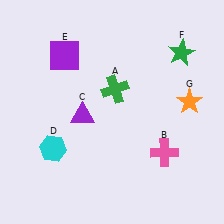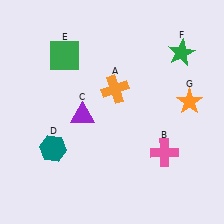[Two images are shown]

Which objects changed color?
A changed from green to orange. D changed from cyan to teal. E changed from purple to green.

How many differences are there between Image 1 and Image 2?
There are 3 differences between the two images.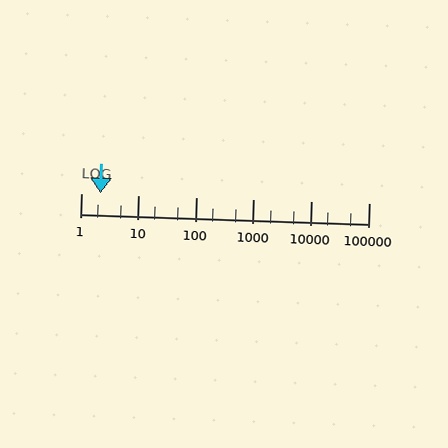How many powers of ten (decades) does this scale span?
The scale spans 5 decades, from 1 to 100000.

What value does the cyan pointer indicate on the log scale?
The pointer indicates approximately 2.2.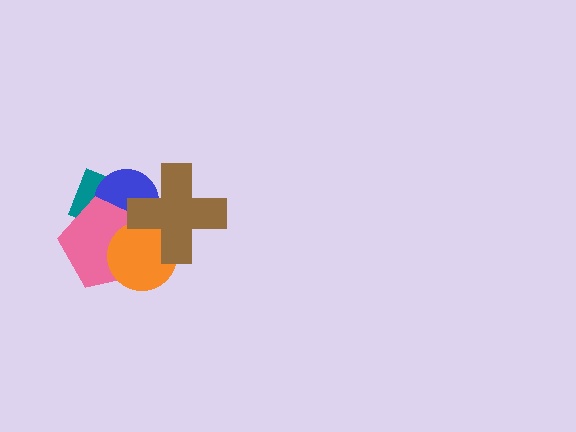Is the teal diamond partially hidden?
Yes, it is partially covered by another shape.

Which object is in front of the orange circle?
The brown cross is in front of the orange circle.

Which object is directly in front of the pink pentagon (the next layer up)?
The orange circle is directly in front of the pink pentagon.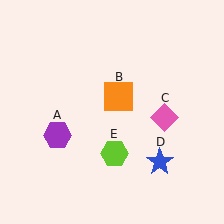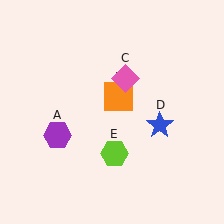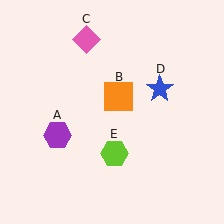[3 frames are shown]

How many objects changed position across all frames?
2 objects changed position: pink diamond (object C), blue star (object D).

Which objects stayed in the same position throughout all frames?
Purple hexagon (object A) and orange square (object B) and lime hexagon (object E) remained stationary.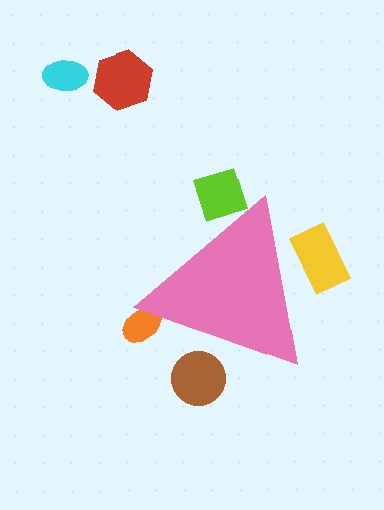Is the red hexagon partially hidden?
No, the red hexagon is fully visible.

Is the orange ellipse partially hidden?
Yes, the orange ellipse is partially hidden behind the pink triangle.